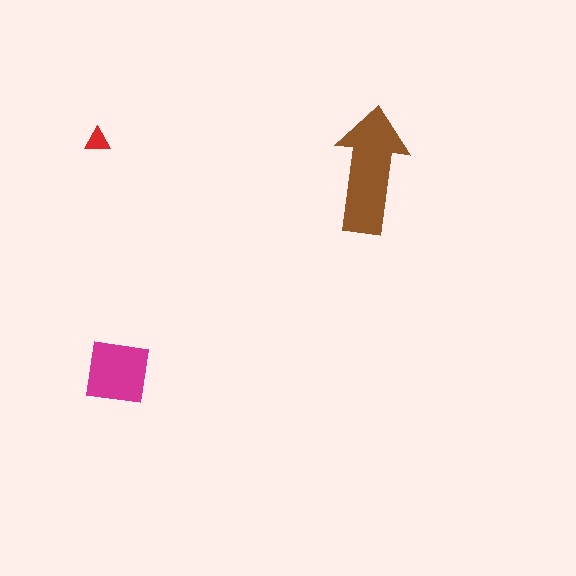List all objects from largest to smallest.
The brown arrow, the magenta square, the red triangle.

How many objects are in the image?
There are 3 objects in the image.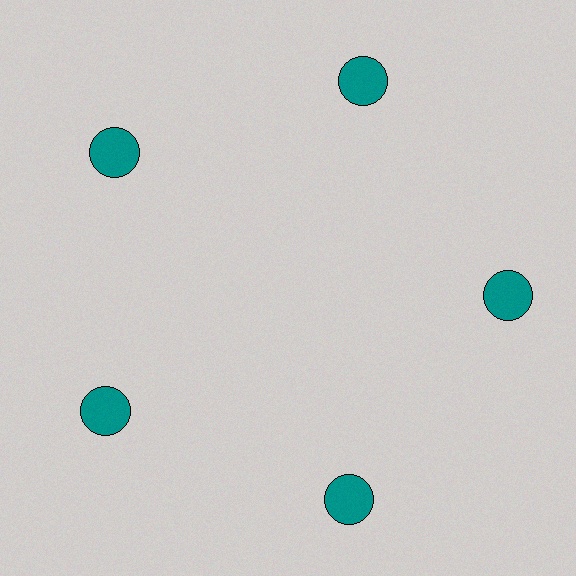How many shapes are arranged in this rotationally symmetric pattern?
There are 5 shapes, arranged in 5 groups of 1.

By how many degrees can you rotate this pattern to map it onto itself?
The pattern maps onto itself every 72 degrees of rotation.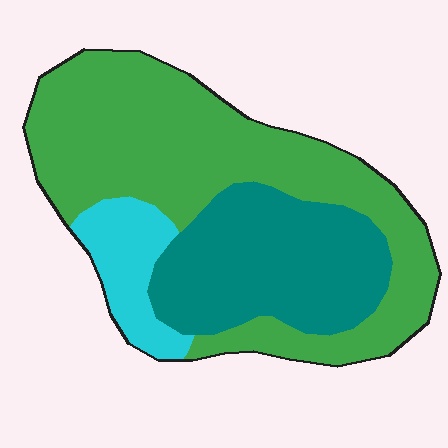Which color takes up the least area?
Cyan, at roughly 10%.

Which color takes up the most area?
Green, at roughly 55%.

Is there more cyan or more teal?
Teal.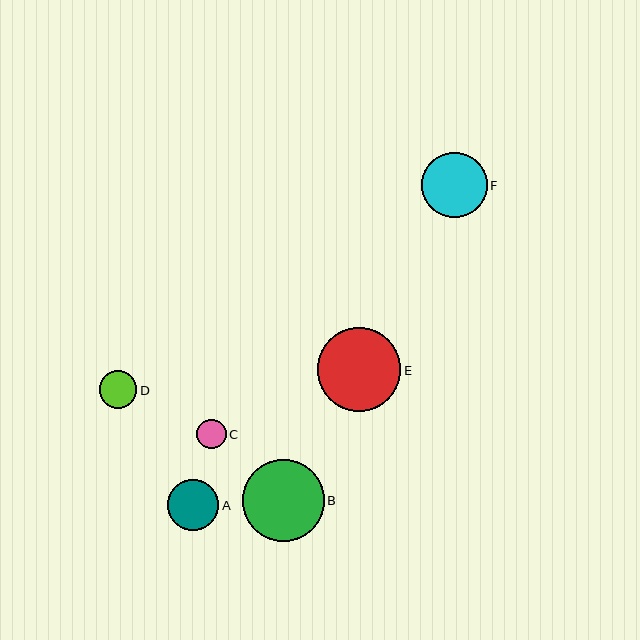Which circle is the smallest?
Circle C is the smallest with a size of approximately 30 pixels.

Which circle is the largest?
Circle E is the largest with a size of approximately 84 pixels.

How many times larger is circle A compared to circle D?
Circle A is approximately 1.4 times the size of circle D.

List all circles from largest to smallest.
From largest to smallest: E, B, F, A, D, C.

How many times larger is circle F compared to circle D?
Circle F is approximately 1.7 times the size of circle D.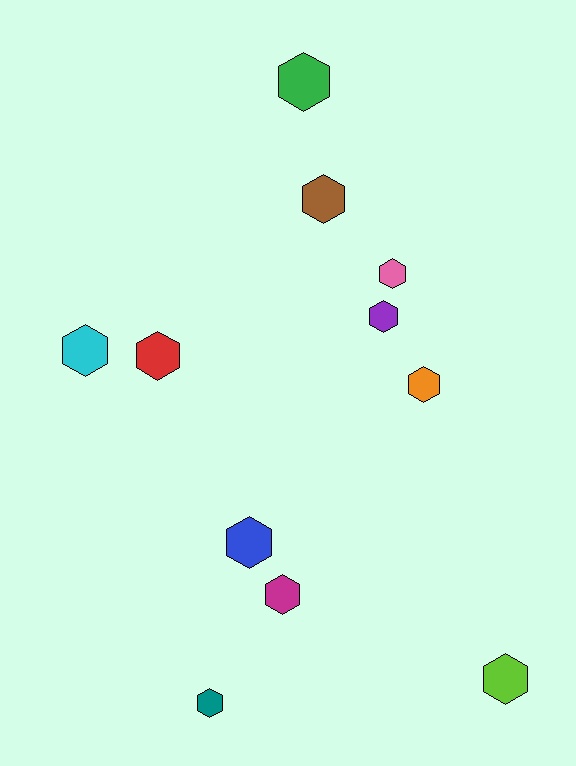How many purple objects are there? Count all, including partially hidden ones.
There is 1 purple object.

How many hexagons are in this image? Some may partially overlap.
There are 11 hexagons.